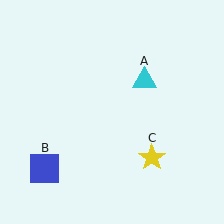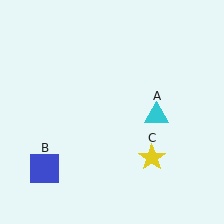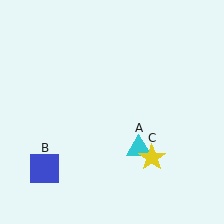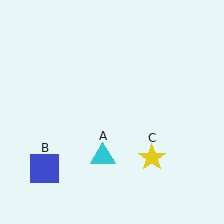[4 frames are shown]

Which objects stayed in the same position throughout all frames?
Blue square (object B) and yellow star (object C) remained stationary.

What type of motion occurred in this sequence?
The cyan triangle (object A) rotated clockwise around the center of the scene.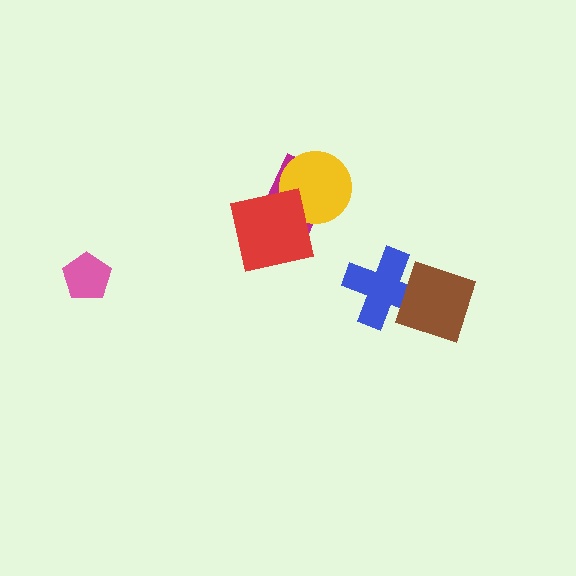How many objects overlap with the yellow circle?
2 objects overlap with the yellow circle.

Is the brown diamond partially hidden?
No, no other shape covers it.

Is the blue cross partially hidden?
Yes, it is partially covered by another shape.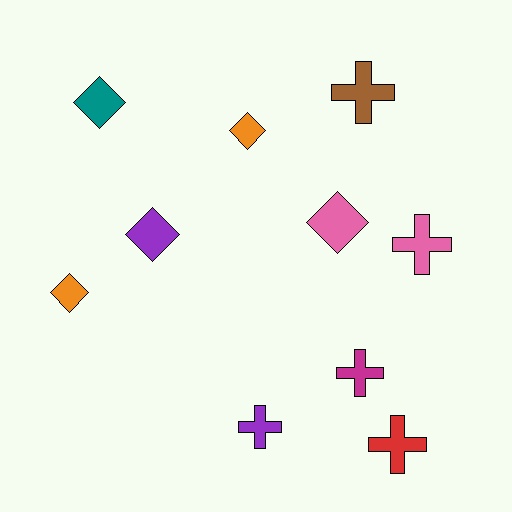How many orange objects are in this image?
There are 2 orange objects.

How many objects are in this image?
There are 10 objects.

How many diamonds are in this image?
There are 5 diamonds.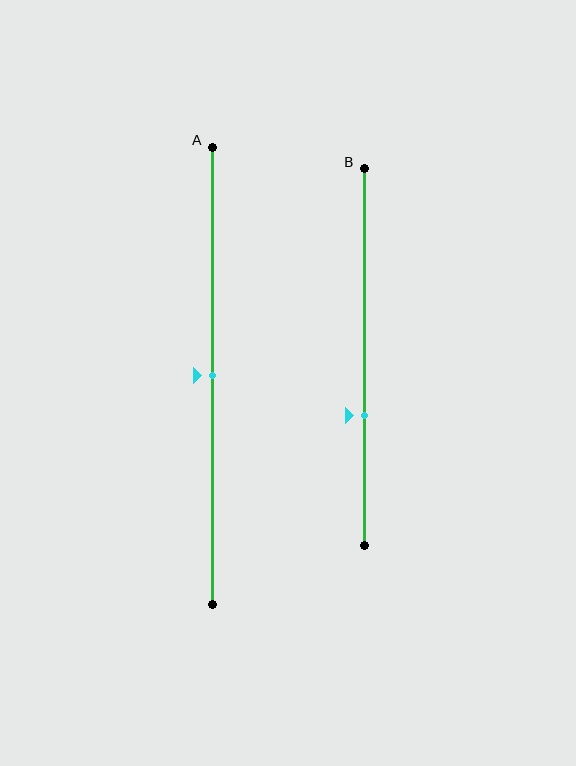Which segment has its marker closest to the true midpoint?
Segment A has its marker closest to the true midpoint.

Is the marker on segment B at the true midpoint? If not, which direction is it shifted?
No, the marker on segment B is shifted downward by about 15% of the segment length.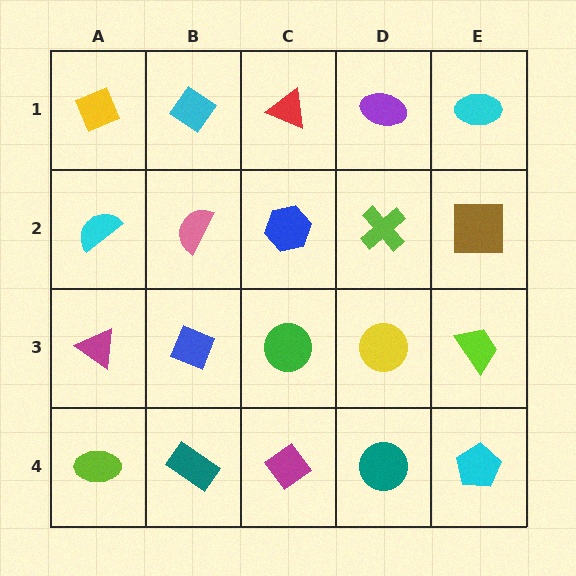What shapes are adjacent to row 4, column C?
A green circle (row 3, column C), a teal rectangle (row 4, column B), a teal circle (row 4, column D).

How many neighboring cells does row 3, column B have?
4.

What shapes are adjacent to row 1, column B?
A pink semicircle (row 2, column B), a yellow diamond (row 1, column A), a red triangle (row 1, column C).